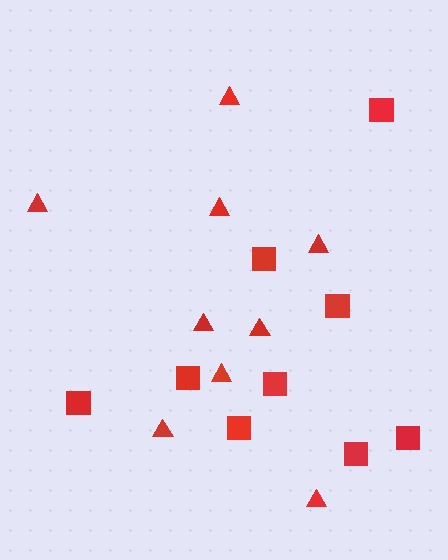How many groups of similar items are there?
There are 2 groups: one group of squares (9) and one group of triangles (9).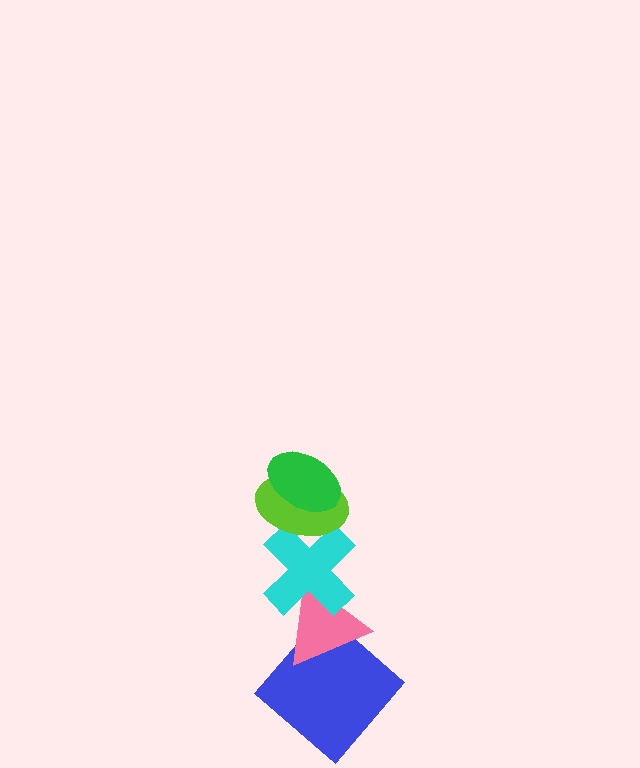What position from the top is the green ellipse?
The green ellipse is 1st from the top.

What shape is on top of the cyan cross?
The lime ellipse is on top of the cyan cross.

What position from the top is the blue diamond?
The blue diamond is 5th from the top.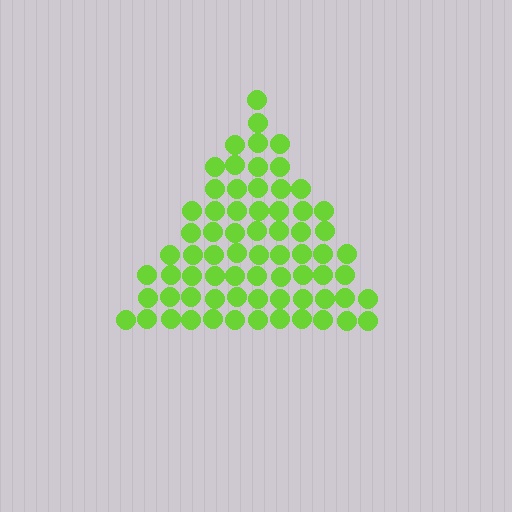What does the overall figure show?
The overall figure shows a triangle.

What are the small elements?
The small elements are circles.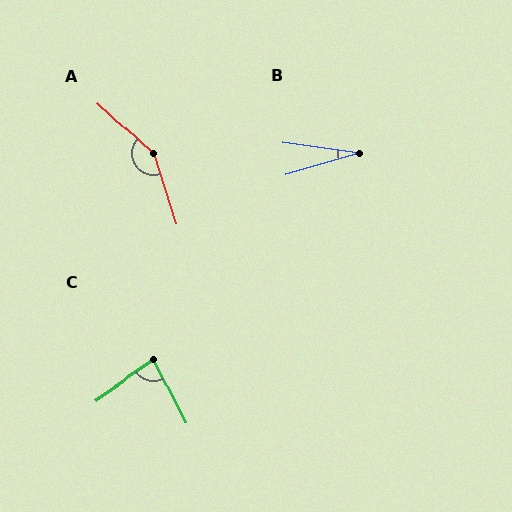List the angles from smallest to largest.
B (24°), C (81°), A (151°).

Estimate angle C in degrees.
Approximately 81 degrees.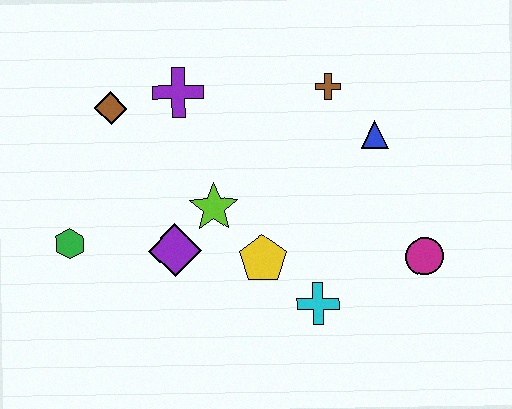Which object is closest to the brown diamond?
The purple cross is closest to the brown diamond.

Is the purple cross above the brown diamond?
Yes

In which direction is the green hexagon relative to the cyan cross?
The green hexagon is to the left of the cyan cross.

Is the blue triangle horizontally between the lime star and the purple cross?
No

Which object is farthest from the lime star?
The magenta circle is farthest from the lime star.